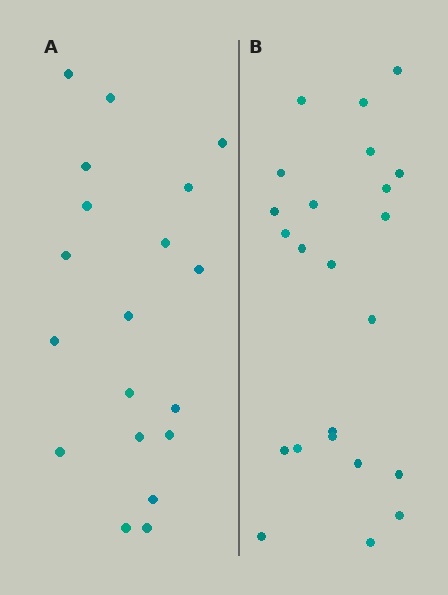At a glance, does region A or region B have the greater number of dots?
Region B (the right region) has more dots.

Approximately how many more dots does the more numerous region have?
Region B has about 4 more dots than region A.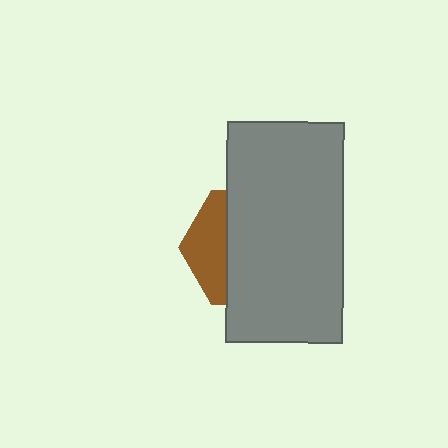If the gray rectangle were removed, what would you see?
You would see the complete brown hexagon.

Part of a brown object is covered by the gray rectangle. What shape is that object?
It is a hexagon.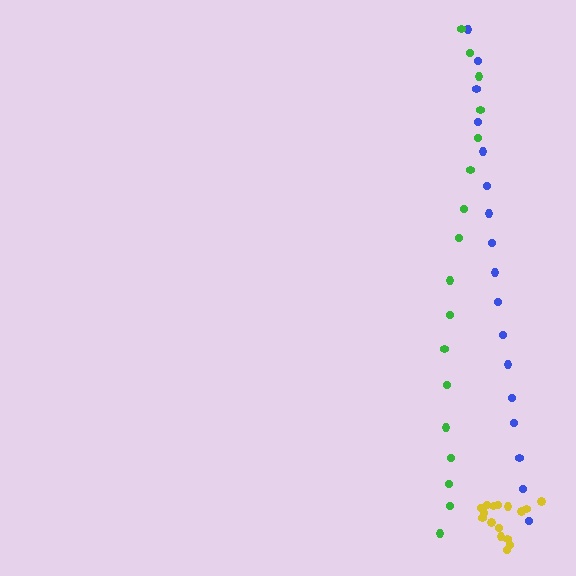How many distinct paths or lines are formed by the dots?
There are 3 distinct paths.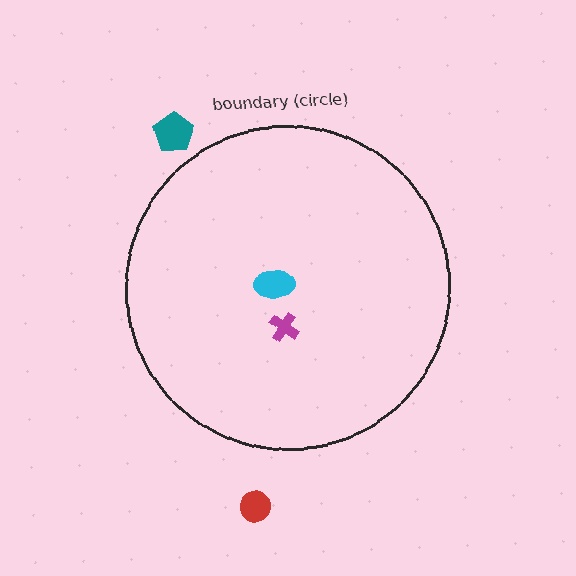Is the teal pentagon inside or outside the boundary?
Outside.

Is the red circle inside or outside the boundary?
Outside.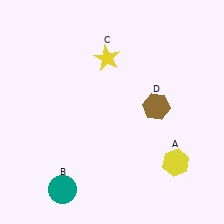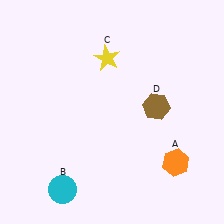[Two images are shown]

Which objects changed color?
A changed from yellow to orange. B changed from teal to cyan.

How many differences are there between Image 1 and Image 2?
There are 2 differences between the two images.